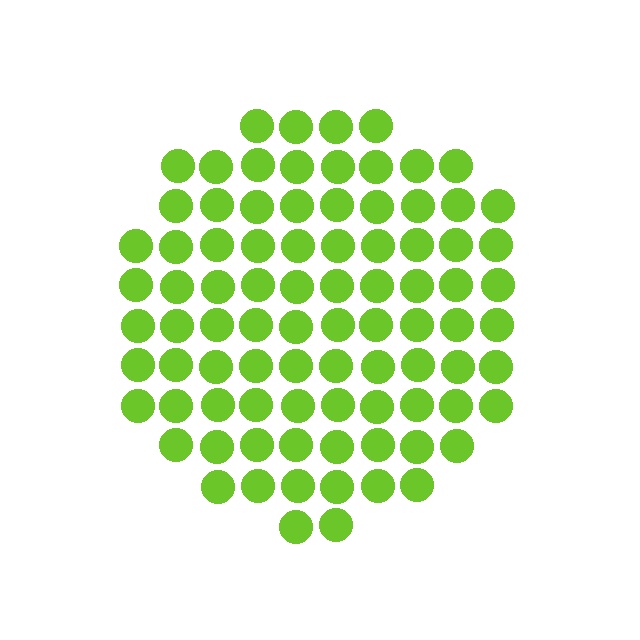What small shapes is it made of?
It is made of small circles.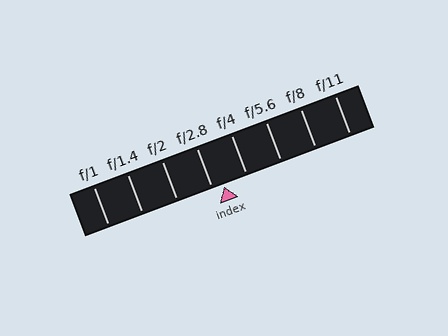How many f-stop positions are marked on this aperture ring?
There are 8 f-stop positions marked.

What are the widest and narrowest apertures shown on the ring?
The widest aperture shown is f/1 and the narrowest is f/11.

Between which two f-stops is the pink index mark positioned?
The index mark is between f/2.8 and f/4.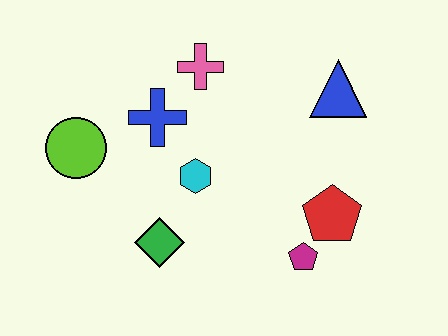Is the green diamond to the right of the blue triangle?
No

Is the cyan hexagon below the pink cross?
Yes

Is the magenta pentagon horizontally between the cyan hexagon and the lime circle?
No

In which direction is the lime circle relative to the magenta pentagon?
The lime circle is to the left of the magenta pentagon.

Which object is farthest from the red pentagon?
The lime circle is farthest from the red pentagon.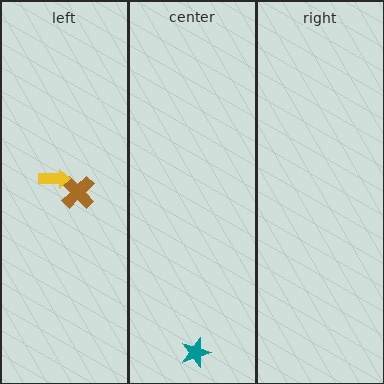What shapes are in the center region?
The teal star.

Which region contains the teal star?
The center region.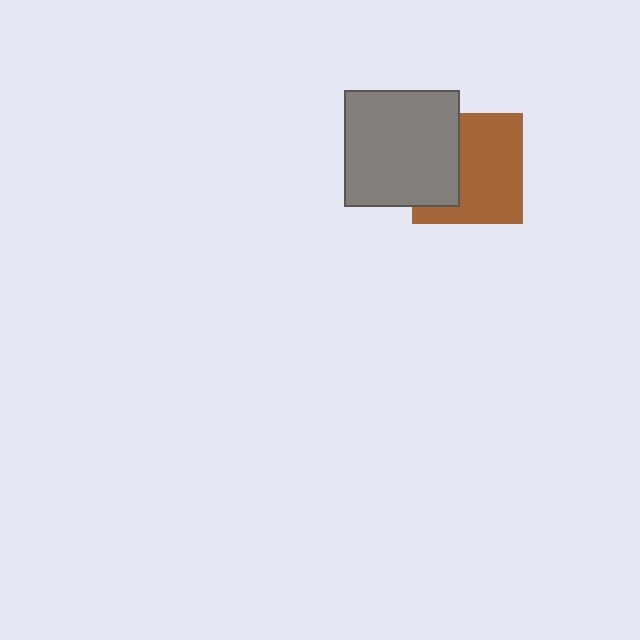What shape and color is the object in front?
The object in front is a gray square.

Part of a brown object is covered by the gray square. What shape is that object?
It is a square.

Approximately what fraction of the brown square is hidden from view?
Roughly 37% of the brown square is hidden behind the gray square.